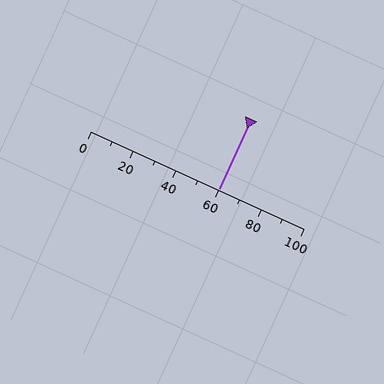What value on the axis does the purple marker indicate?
The marker indicates approximately 60.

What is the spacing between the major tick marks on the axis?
The major ticks are spaced 20 apart.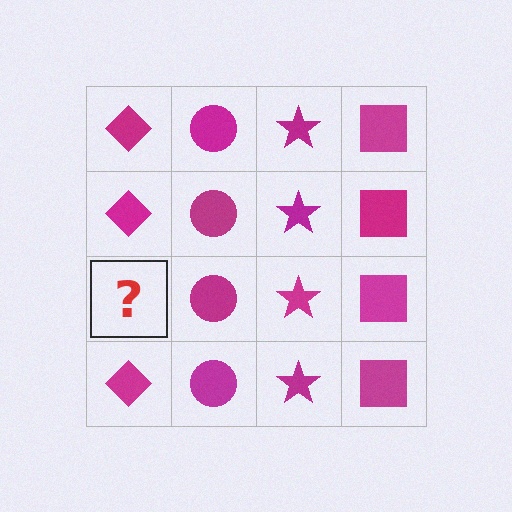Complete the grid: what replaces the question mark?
The question mark should be replaced with a magenta diamond.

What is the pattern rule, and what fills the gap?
The rule is that each column has a consistent shape. The gap should be filled with a magenta diamond.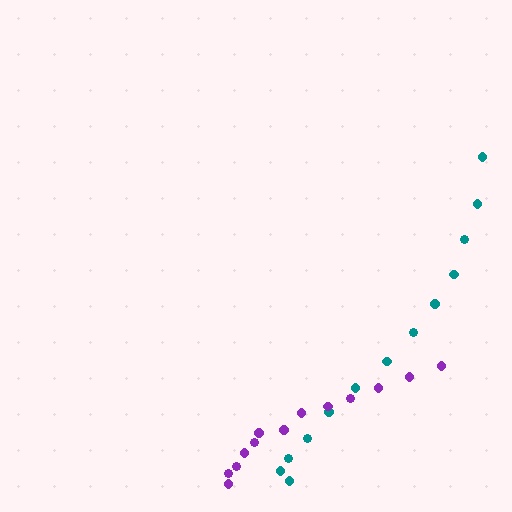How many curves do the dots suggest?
There are 2 distinct paths.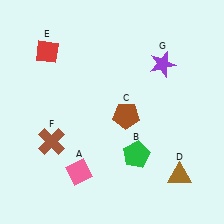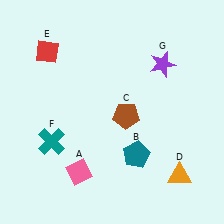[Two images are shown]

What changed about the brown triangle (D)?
In Image 1, D is brown. In Image 2, it changed to orange.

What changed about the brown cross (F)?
In Image 1, F is brown. In Image 2, it changed to teal.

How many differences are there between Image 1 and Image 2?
There are 3 differences between the two images.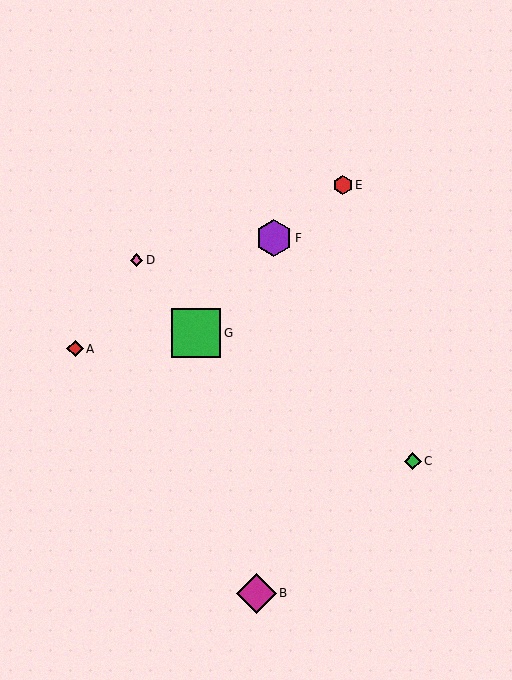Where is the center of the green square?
The center of the green square is at (196, 333).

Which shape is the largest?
The green square (labeled G) is the largest.